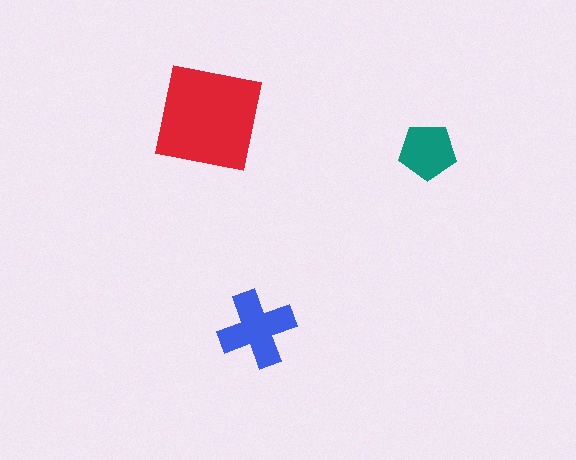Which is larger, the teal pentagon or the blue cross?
The blue cross.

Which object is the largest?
The red square.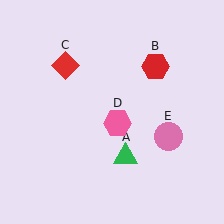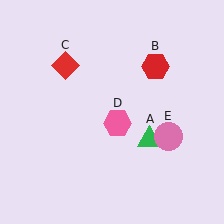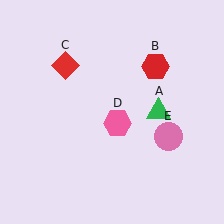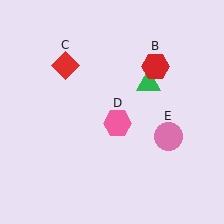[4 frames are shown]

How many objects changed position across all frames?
1 object changed position: green triangle (object A).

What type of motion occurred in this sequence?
The green triangle (object A) rotated counterclockwise around the center of the scene.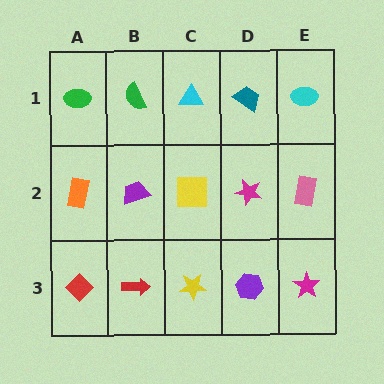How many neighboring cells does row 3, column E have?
2.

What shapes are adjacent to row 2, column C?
A cyan triangle (row 1, column C), a yellow star (row 3, column C), a purple trapezoid (row 2, column B), a magenta star (row 2, column D).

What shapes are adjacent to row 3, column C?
A yellow square (row 2, column C), a red arrow (row 3, column B), a purple hexagon (row 3, column D).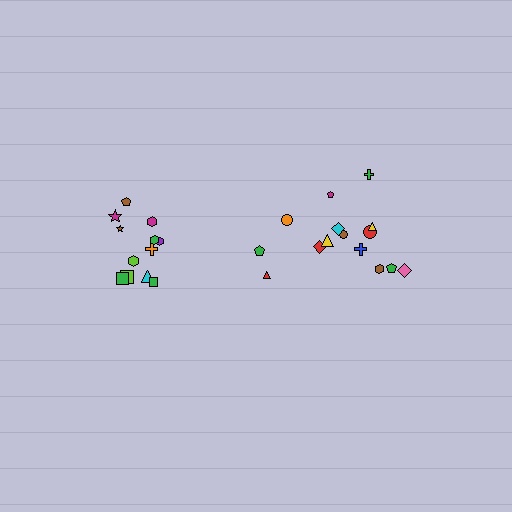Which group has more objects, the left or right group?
The right group.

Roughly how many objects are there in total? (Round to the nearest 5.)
Roughly 25 objects in total.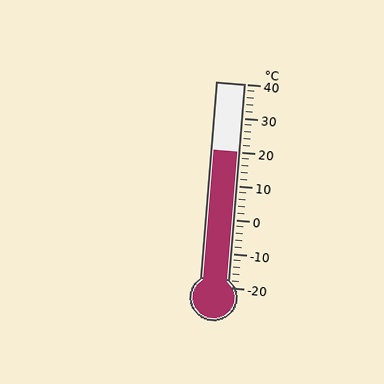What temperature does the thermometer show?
The thermometer shows approximately 20°C.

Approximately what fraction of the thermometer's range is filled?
The thermometer is filled to approximately 65% of its range.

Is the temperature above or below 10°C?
The temperature is above 10°C.